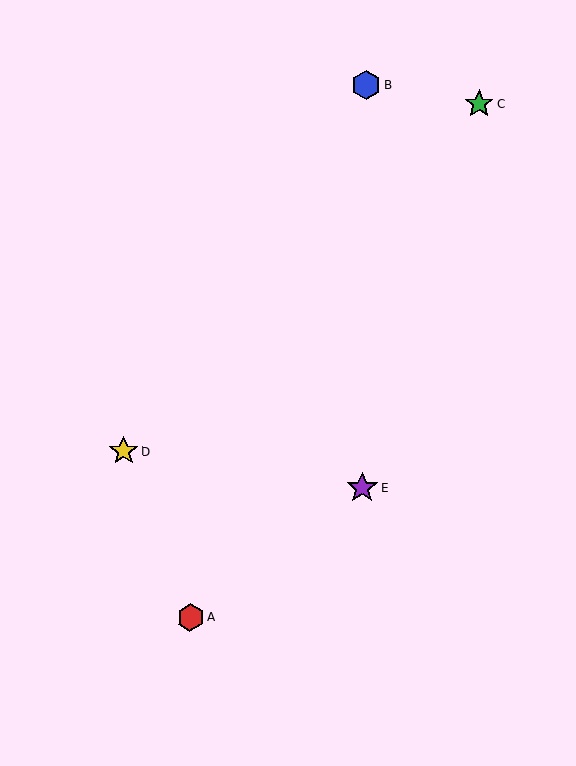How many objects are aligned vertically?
2 objects (B, E) are aligned vertically.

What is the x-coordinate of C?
Object C is at x≈479.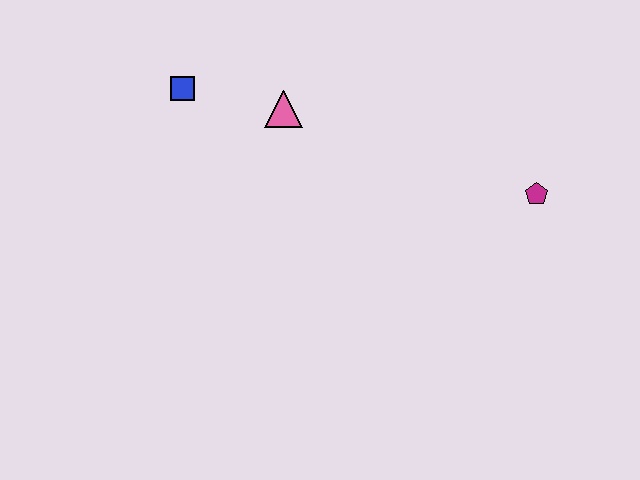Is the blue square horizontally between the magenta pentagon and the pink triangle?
No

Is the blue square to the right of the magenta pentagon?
No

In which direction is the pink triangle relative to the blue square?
The pink triangle is to the right of the blue square.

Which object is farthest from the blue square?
The magenta pentagon is farthest from the blue square.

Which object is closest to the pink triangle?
The blue square is closest to the pink triangle.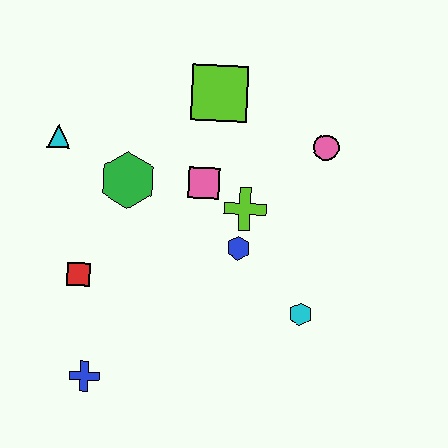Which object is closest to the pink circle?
The lime cross is closest to the pink circle.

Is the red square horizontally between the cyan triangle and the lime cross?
Yes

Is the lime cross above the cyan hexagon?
Yes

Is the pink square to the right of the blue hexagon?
No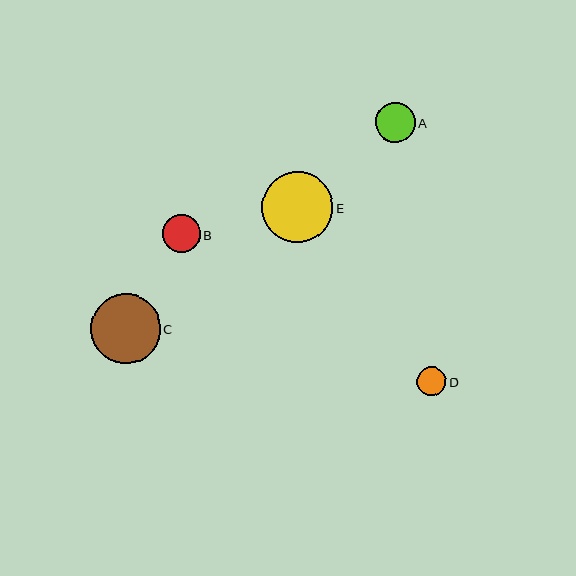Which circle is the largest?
Circle E is the largest with a size of approximately 71 pixels.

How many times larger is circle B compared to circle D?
Circle B is approximately 1.3 times the size of circle D.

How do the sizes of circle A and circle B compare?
Circle A and circle B are approximately the same size.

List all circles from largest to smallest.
From largest to smallest: E, C, A, B, D.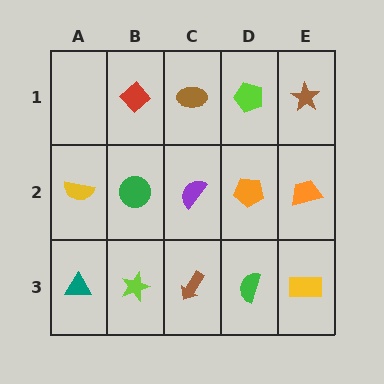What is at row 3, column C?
A brown arrow.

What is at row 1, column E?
A brown star.